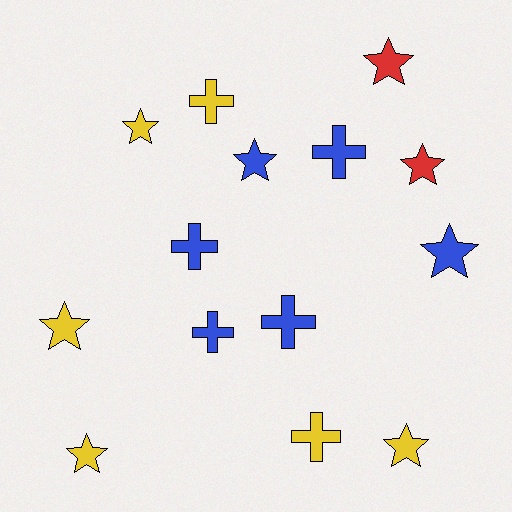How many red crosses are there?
There are no red crosses.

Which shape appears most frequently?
Star, with 8 objects.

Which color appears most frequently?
Yellow, with 6 objects.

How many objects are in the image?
There are 14 objects.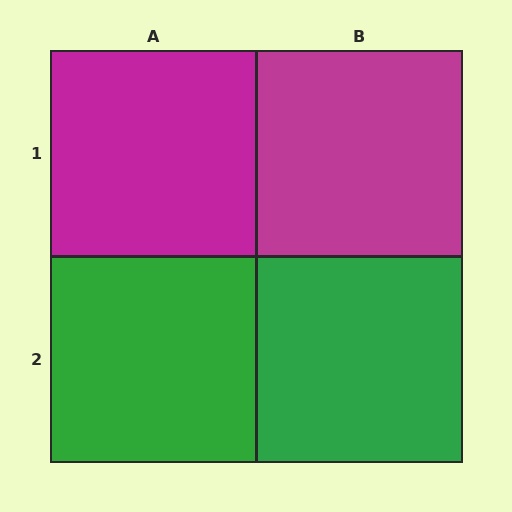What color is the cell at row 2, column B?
Green.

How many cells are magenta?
2 cells are magenta.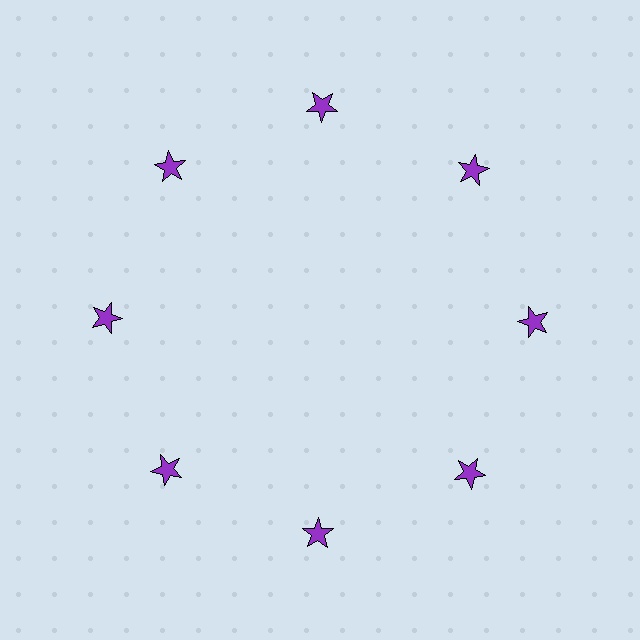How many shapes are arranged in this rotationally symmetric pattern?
There are 8 shapes, arranged in 8 groups of 1.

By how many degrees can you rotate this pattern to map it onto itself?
The pattern maps onto itself every 45 degrees of rotation.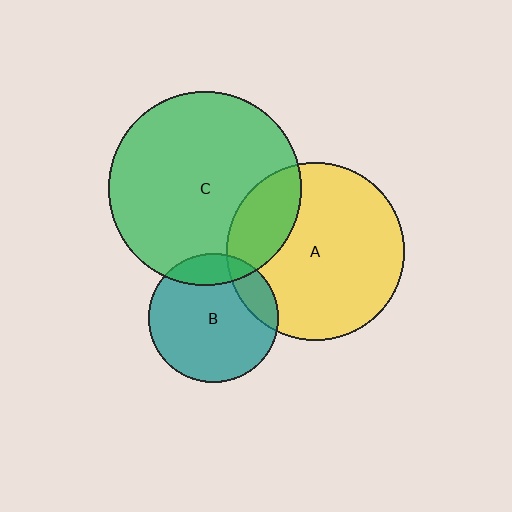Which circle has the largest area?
Circle C (green).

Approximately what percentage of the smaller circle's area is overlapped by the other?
Approximately 15%.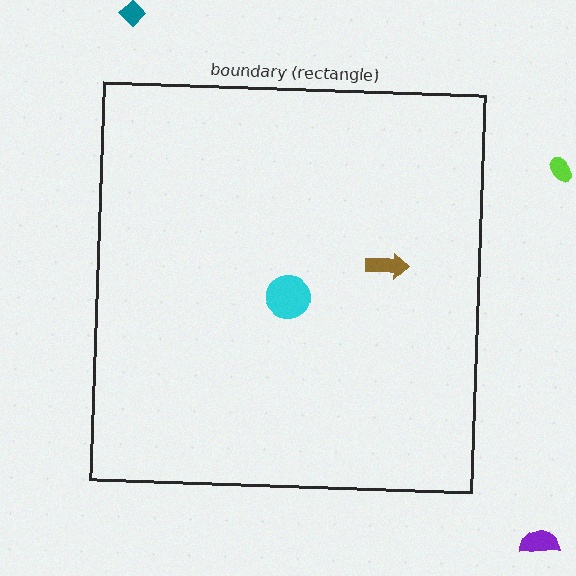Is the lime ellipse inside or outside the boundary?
Outside.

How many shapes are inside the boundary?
2 inside, 3 outside.